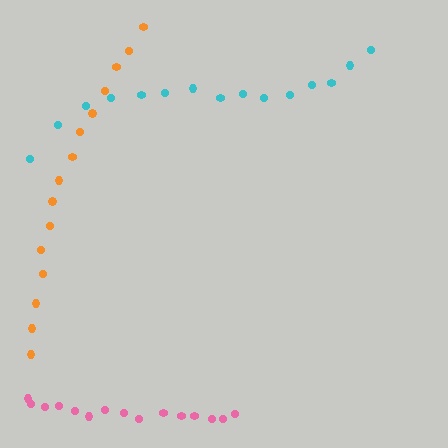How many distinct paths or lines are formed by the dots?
There are 3 distinct paths.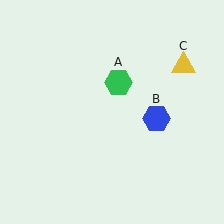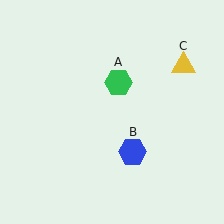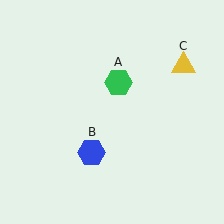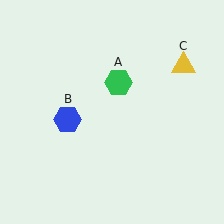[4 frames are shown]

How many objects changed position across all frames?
1 object changed position: blue hexagon (object B).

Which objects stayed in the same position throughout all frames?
Green hexagon (object A) and yellow triangle (object C) remained stationary.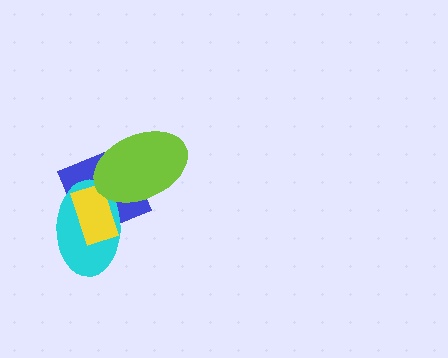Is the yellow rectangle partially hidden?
Yes, it is partially covered by another shape.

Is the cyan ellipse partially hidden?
Yes, it is partially covered by another shape.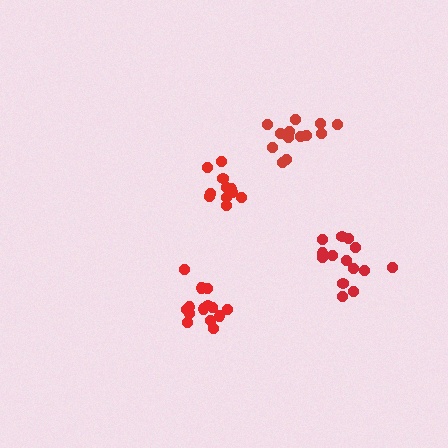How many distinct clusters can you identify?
There are 4 distinct clusters.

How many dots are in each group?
Group 1: 13 dots, Group 2: 14 dots, Group 3: 14 dots, Group 4: 13 dots (54 total).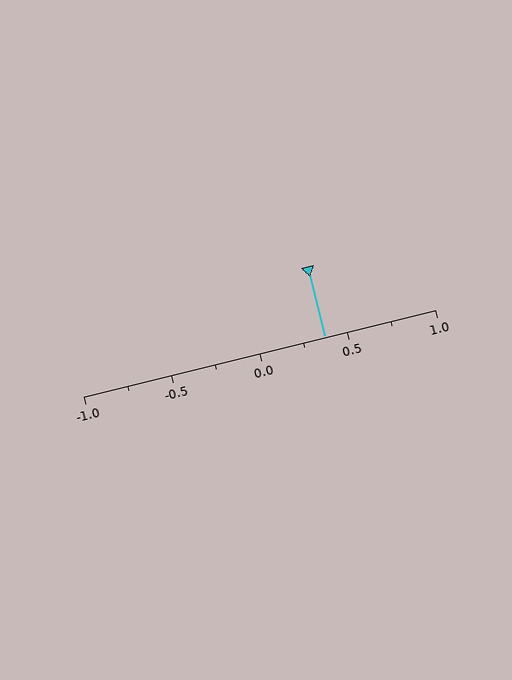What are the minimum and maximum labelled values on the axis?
The axis runs from -1.0 to 1.0.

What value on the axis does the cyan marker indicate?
The marker indicates approximately 0.38.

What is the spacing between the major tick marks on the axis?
The major ticks are spaced 0.5 apart.